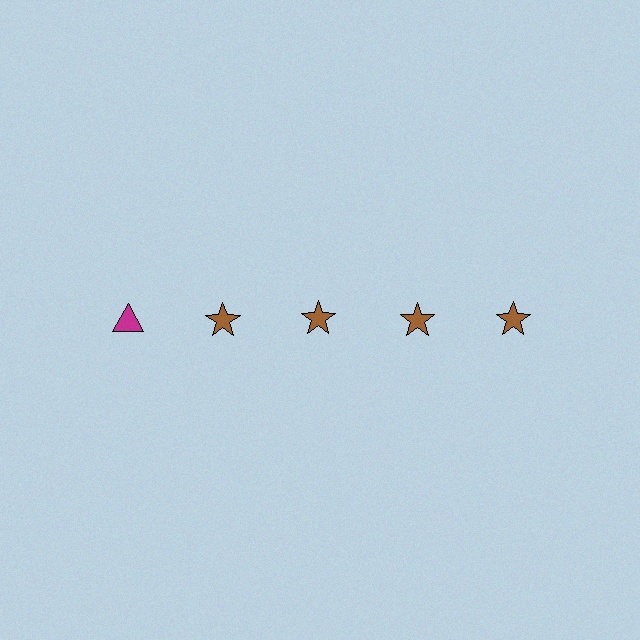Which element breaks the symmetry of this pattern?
The magenta triangle in the top row, leftmost column breaks the symmetry. All other shapes are brown stars.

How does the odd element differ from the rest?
It differs in both color (magenta instead of brown) and shape (triangle instead of star).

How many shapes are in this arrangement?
There are 5 shapes arranged in a grid pattern.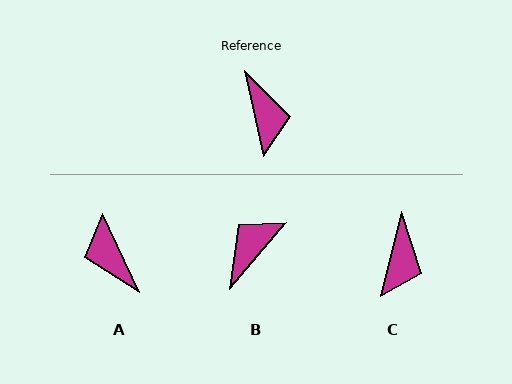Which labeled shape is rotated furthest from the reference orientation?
A, about 168 degrees away.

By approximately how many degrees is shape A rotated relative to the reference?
Approximately 168 degrees clockwise.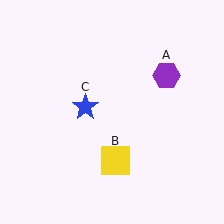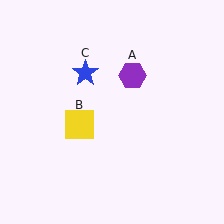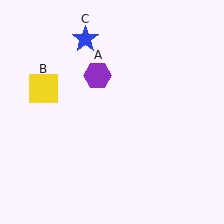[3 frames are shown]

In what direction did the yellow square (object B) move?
The yellow square (object B) moved up and to the left.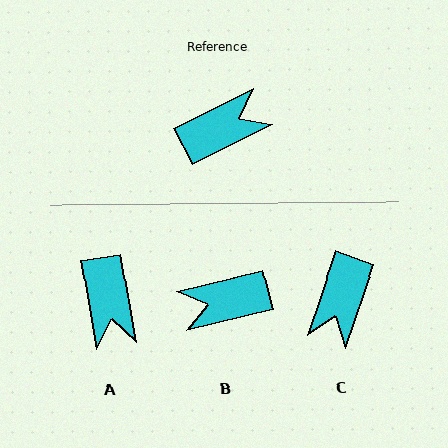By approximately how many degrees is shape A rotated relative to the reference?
Approximately 107 degrees clockwise.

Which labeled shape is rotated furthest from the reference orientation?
B, about 167 degrees away.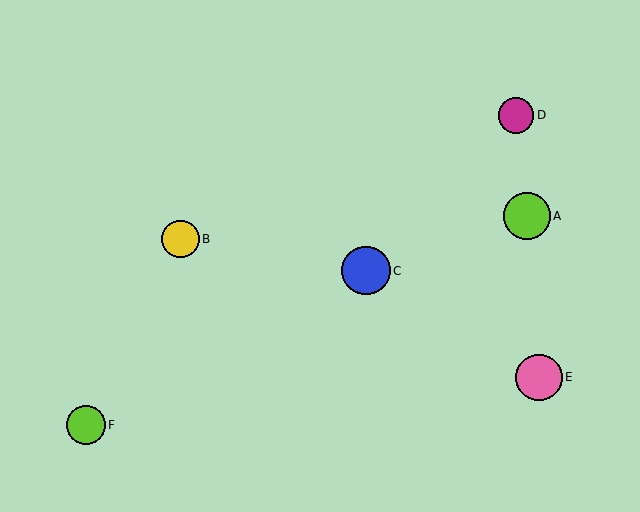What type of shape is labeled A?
Shape A is a lime circle.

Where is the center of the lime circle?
The center of the lime circle is at (527, 216).